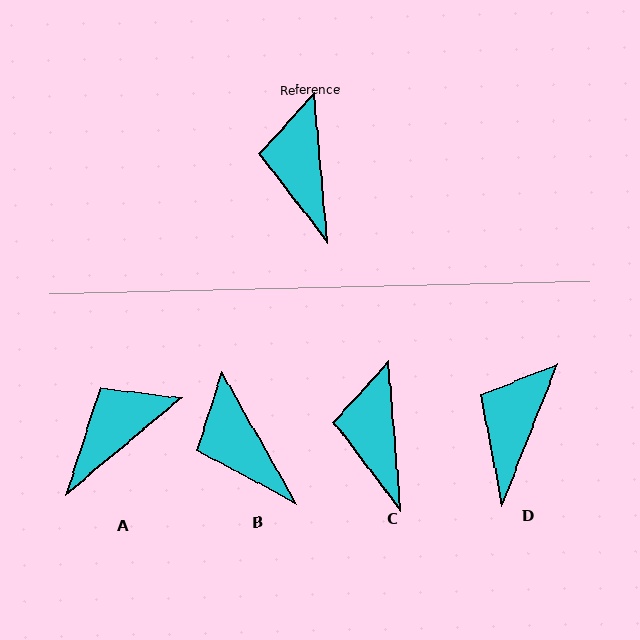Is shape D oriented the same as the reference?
No, it is off by about 26 degrees.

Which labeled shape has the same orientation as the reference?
C.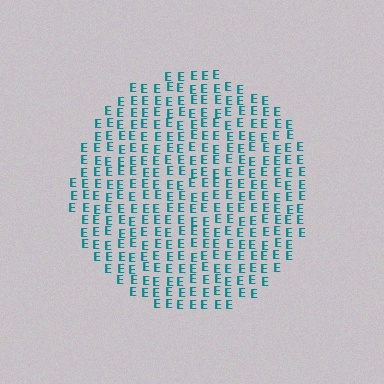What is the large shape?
The large shape is a circle.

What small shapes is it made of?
It is made of small letter E's.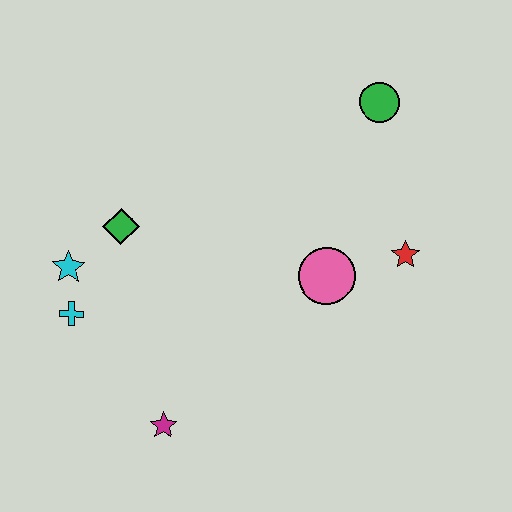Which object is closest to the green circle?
The red star is closest to the green circle.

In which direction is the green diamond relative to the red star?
The green diamond is to the left of the red star.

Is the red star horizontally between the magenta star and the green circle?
No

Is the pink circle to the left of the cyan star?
No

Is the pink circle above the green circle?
No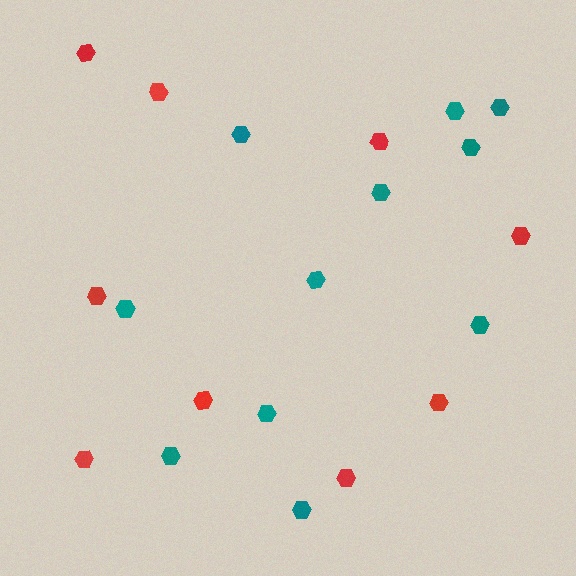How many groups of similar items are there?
There are 2 groups: one group of teal hexagons (11) and one group of red hexagons (9).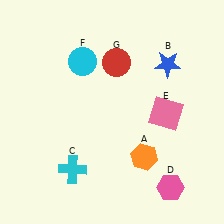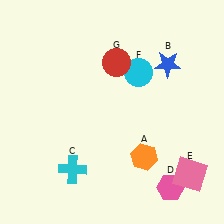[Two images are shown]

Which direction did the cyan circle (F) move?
The cyan circle (F) moved right.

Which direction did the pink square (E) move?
The pink square (E) moved down.